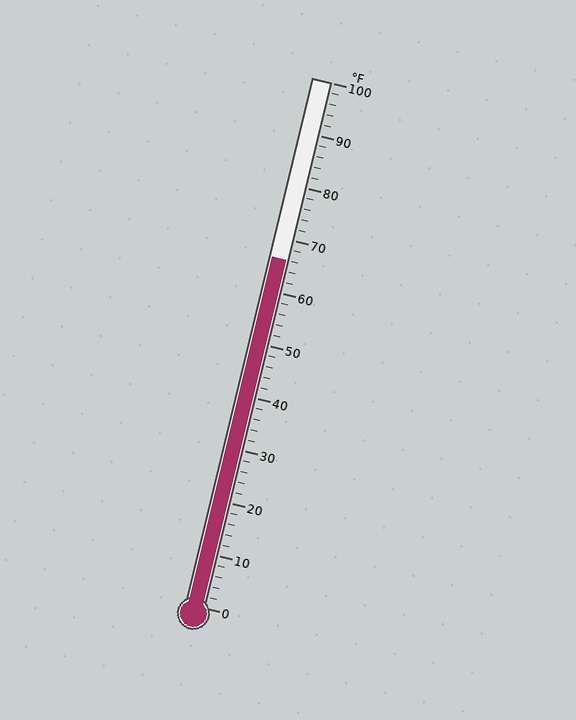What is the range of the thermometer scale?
The thermometer scale ranges from 0°F to 100°F.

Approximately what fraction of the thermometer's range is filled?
The thermometer is filled to approximately 65% of its range.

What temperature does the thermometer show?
The thermometer shows approximately 66°F.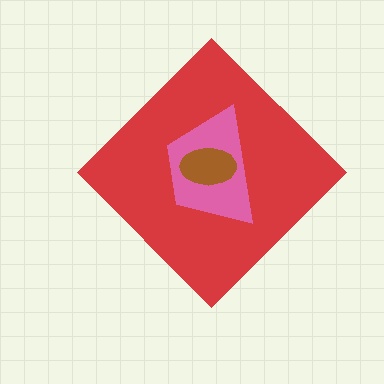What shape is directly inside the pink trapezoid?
The brown ellipse.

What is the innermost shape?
The brown ellipse.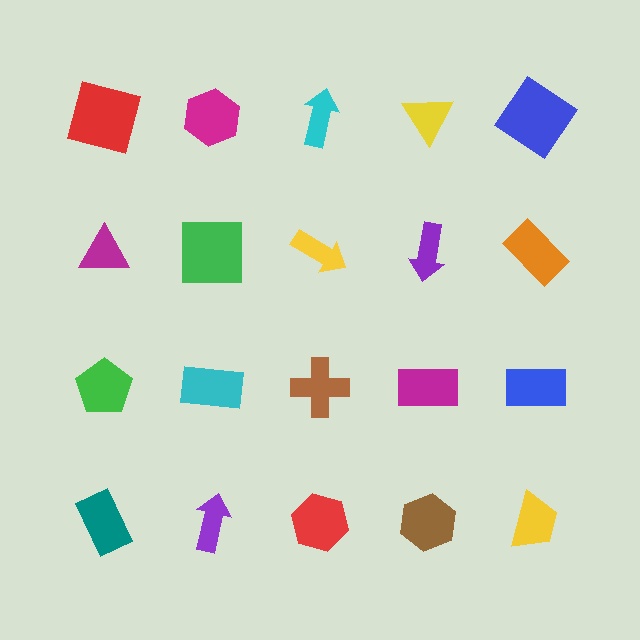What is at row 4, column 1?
A teal rectangle.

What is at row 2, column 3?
A yellow arrow.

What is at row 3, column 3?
A brown cross.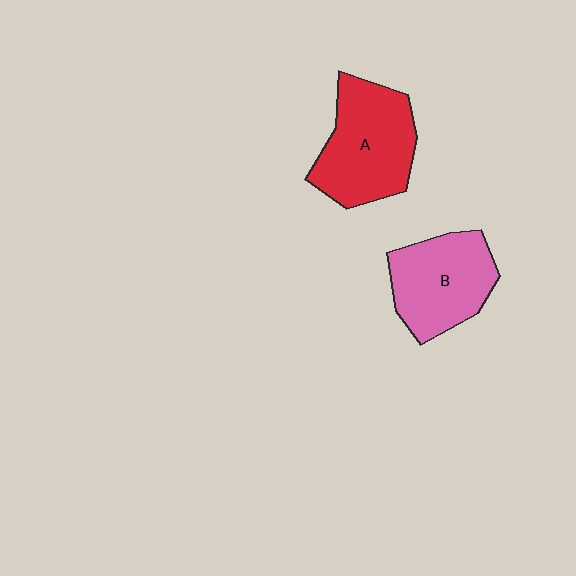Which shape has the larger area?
Shape A (red).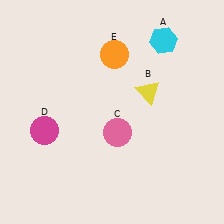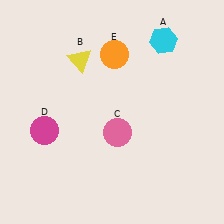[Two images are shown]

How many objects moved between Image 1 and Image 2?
1 object moved between the two images.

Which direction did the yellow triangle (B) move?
The yellow triangle (B) moved left.